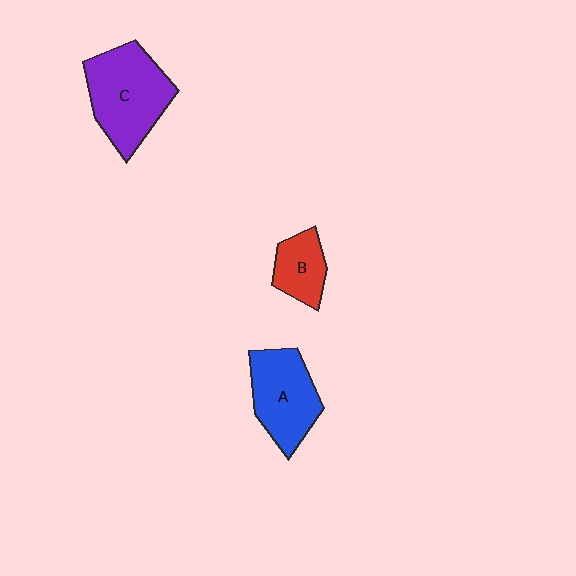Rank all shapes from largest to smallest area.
From largest to smallest: C (purple), A (blue), B (red).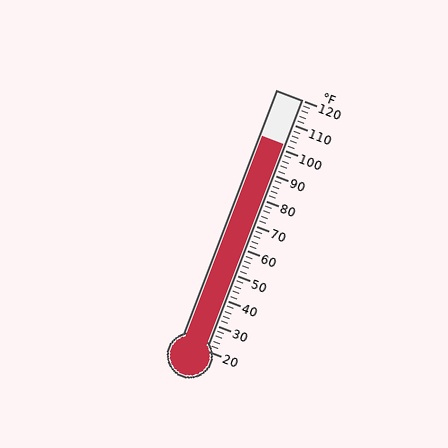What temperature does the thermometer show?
The thermometer shows approximately 102°F.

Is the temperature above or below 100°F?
The temperature is above 100°F.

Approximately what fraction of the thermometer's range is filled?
The thermometer is filled to approximately 80% of its range.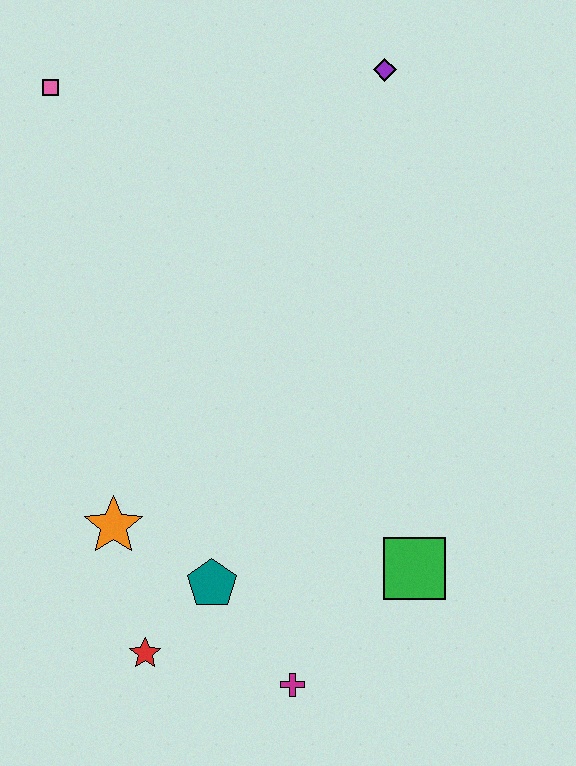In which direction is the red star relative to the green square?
The red star is to the left of the green square.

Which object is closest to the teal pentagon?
The red star is closest to the teal pentagon.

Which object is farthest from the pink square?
The magenta cross is farthest from the pink square.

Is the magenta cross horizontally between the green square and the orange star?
Yes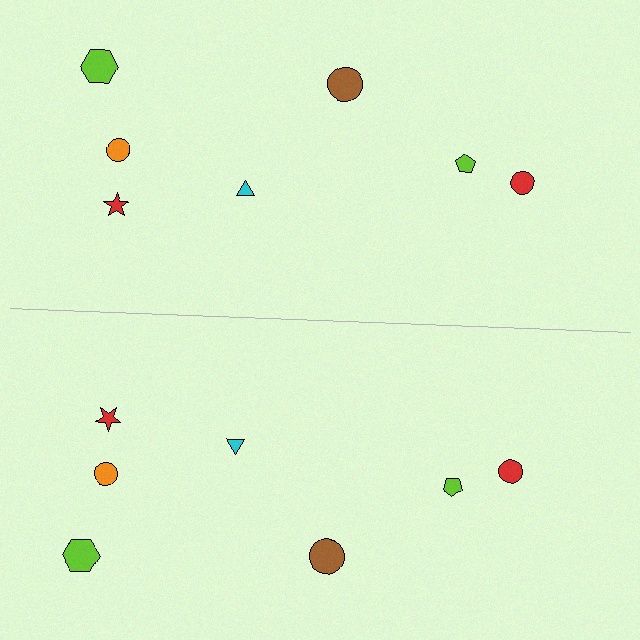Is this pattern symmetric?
Yes, this pattern has bilateral (reflection) symmetry.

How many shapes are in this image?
There are 14 shapes in this image.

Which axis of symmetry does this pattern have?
The pattern has a horizontal axis of symmetry running through the center of the image.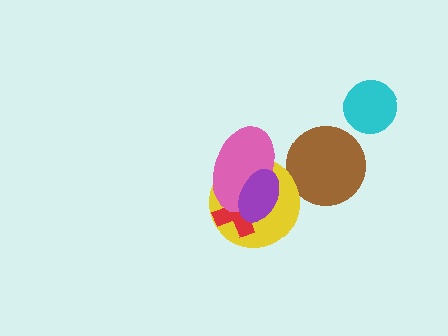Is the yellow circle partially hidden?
Yes, it is partially covered by another shape.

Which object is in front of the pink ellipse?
The purple ellipse is in front of the pink ellipse.